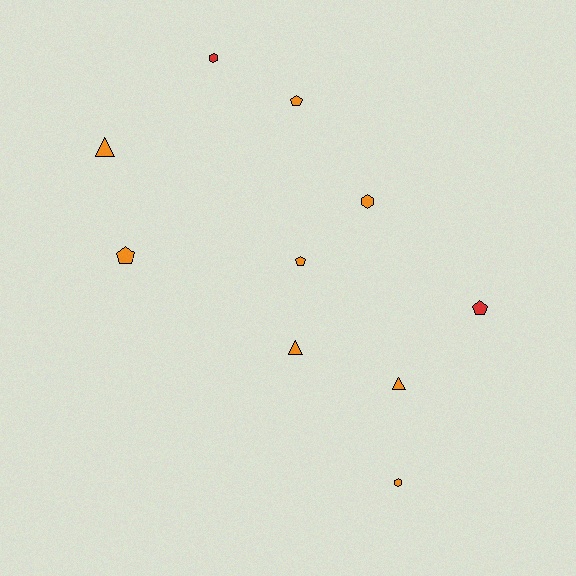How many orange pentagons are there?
There are 3 orange pentagons.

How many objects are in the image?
There are 10 objects.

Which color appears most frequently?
Orange, with 8 objects.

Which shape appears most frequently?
Pentagon, with 4 objects.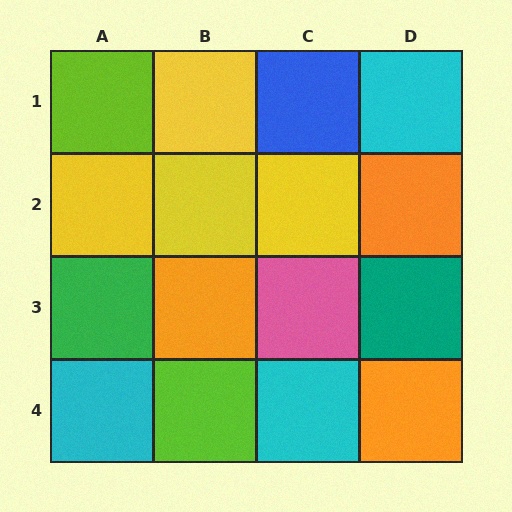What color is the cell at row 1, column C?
Blue.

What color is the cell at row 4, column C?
Cyan.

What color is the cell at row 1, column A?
Lime.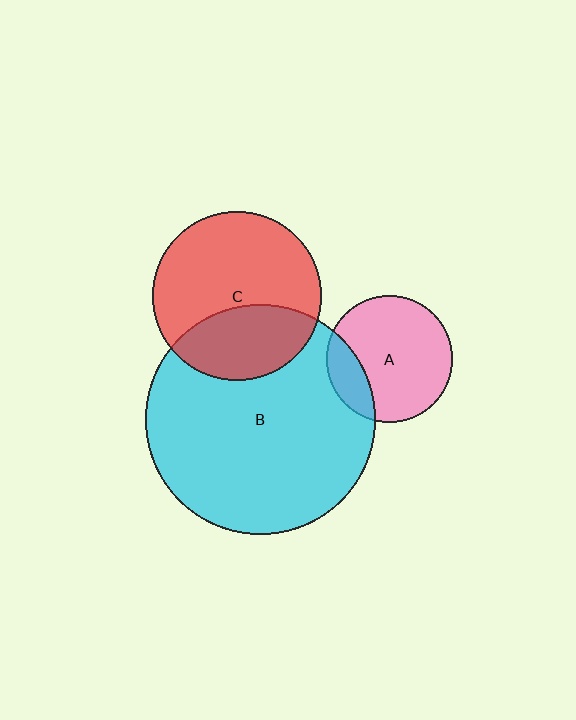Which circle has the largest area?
Circle B (cyan).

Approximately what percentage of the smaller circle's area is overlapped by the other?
Approximately 35%.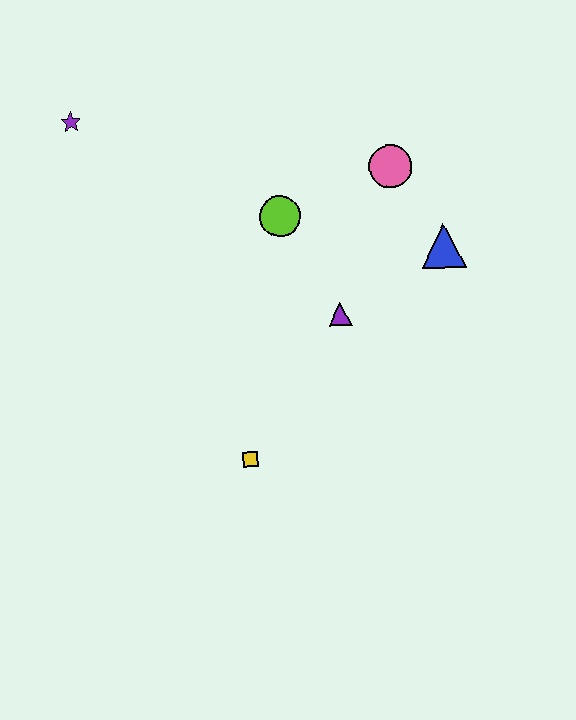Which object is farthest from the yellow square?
The purple star is farthest from the yellow square.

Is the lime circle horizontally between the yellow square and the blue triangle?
Yes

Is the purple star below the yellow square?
No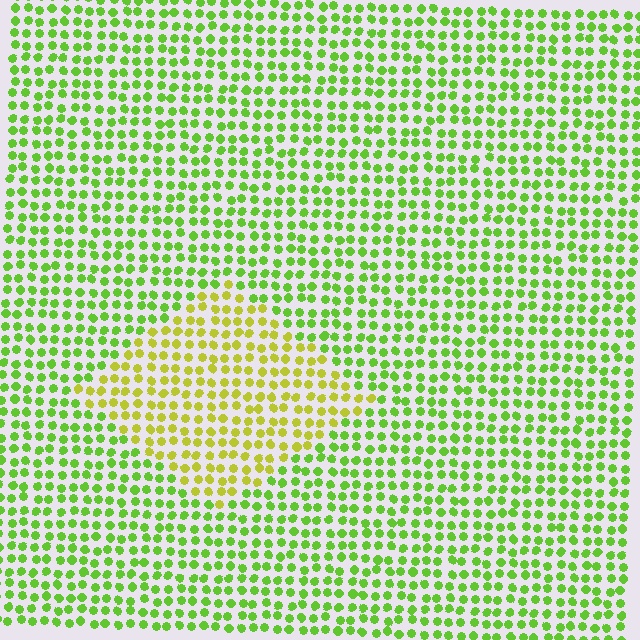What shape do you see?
I see a diamond.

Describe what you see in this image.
The image is filled with small lime elements in a uniform arrangement. A diamond-shaped region is visible where the elements are tinted to a slightly different hue, forming a subtle color boundary.